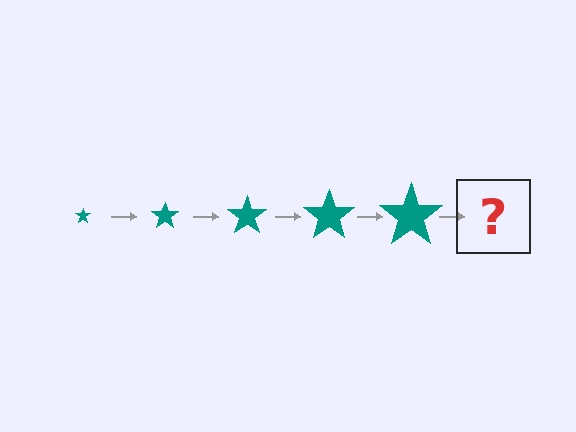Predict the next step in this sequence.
The next step is a teal star, larger than the previous one.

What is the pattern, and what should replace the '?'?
The pattern is that the star gets progressively larger each step. The '?' should be a teal star, larger than the previous one.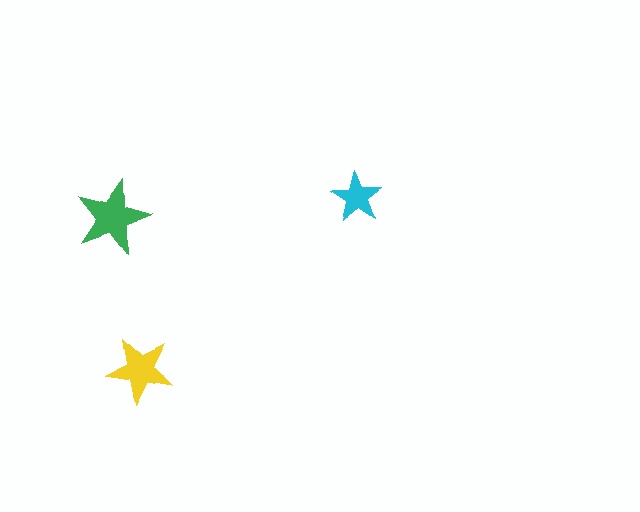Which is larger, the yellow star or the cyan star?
The yellow one.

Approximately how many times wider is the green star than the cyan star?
About 1.5 times wider.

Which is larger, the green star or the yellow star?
The green one.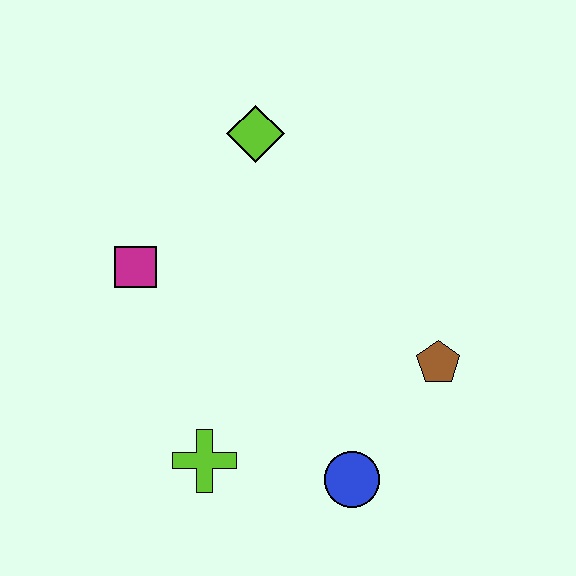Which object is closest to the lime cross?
The blue circle is closest to the lime cross.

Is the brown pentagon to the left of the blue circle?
No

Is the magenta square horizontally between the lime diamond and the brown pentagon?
No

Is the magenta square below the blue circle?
No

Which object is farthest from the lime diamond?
The blue circle is farthest from the lime diamond.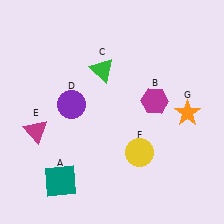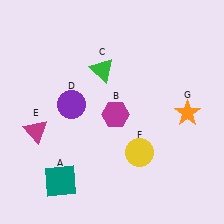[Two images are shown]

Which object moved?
The magenta hexagon (B) moved left.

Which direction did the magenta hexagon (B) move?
The magenta hexagon (B) moved left.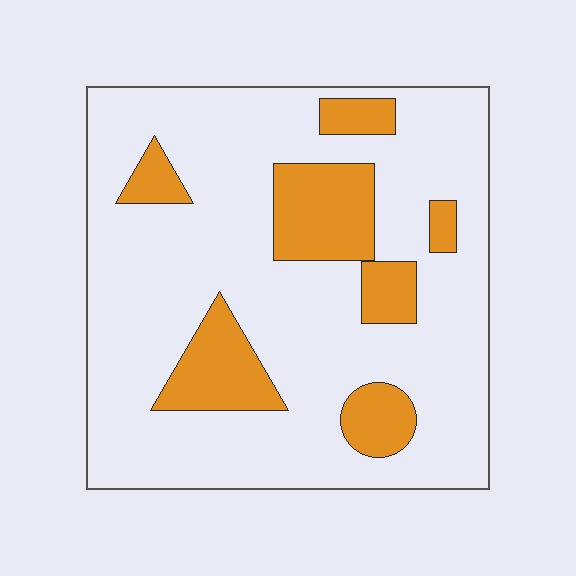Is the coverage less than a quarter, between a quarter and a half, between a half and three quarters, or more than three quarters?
Less than a quarter.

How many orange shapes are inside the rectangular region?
7.